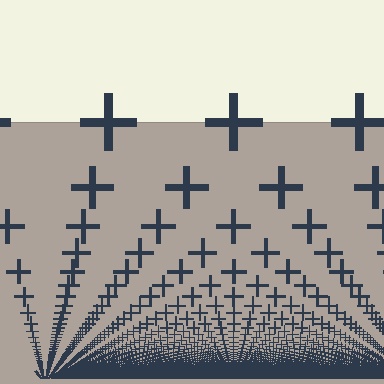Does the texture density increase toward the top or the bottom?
Density increases toward the bottom.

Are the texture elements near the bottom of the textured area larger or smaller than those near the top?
Smaller. The gradient is inverted — elements near the bottom are smaller and denser.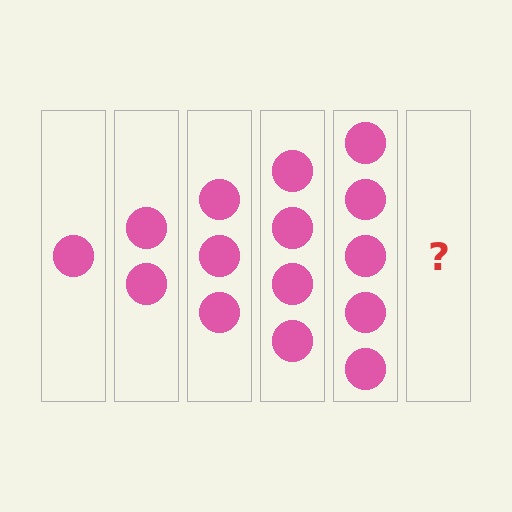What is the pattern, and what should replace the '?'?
The pattern is that each step adds one more circle. The '?' should be 6 circles.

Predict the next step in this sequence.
The next step is 6 circles.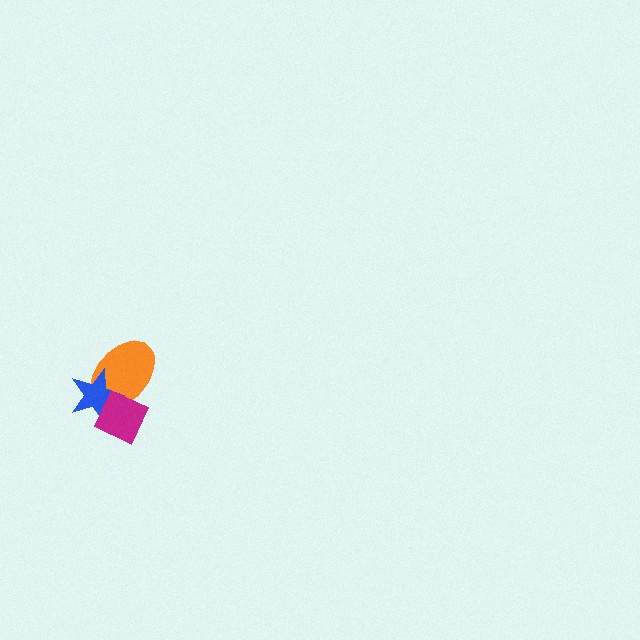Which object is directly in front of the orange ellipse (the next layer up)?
The blue star is directly in front of the orange ellipse.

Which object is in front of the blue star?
The magenta diamond is in front of the blue star.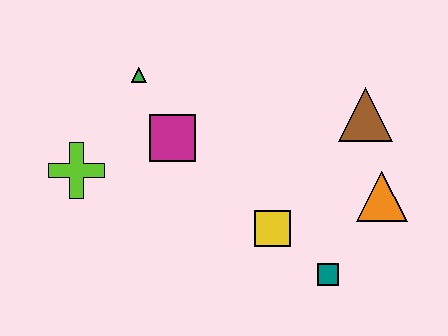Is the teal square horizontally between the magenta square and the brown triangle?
Yes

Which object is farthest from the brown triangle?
The lime cross is farthest from the brown triangle.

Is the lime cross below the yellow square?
No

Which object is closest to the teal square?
The yellow square is closest to the teal square.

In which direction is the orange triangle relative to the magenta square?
The orange triangle is to the right of the magenta square.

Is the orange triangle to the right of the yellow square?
Yes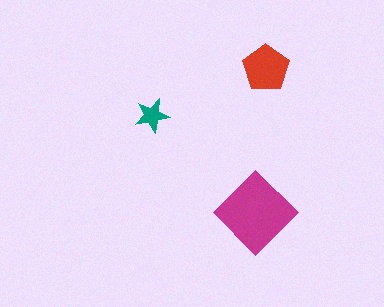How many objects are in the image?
There are 3 objects in the image.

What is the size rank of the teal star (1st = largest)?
3rd.